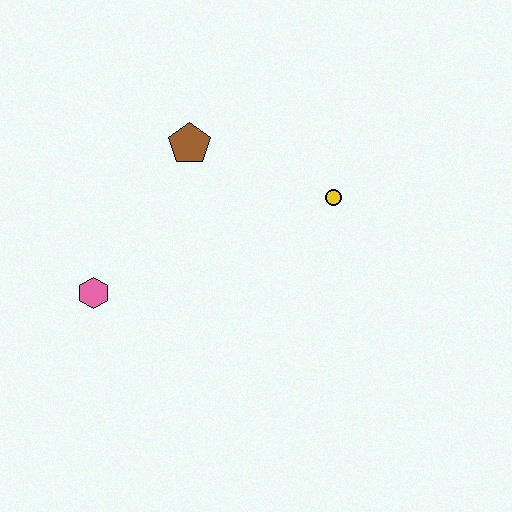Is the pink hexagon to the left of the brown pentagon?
Yes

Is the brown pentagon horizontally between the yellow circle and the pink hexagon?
Yes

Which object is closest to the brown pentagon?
The yellow circle is closest to the brown pentagon.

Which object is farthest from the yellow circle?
The pink hexagon is farthest from the yellow circle.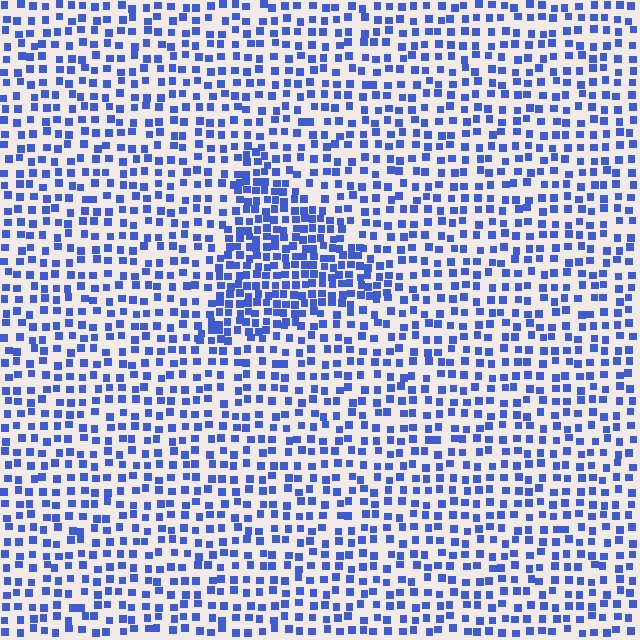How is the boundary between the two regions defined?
The boundary is defined by a change in element density (approximately 1.9x ratio). All elements are the same color, size, and shape.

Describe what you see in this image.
The image contains small blue elements arranged at two different densities. A triangle-shaped region is visible where the elements are more densely packed than the surrounding area.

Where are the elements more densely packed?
The elements are more densely packed inside the triangle boundary.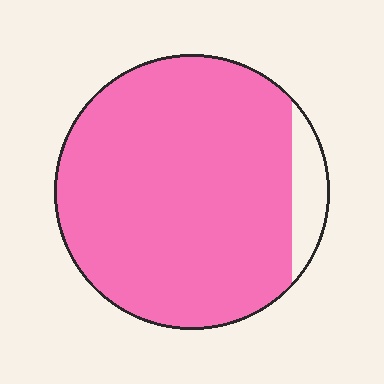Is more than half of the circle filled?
Yes.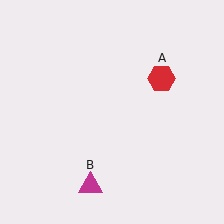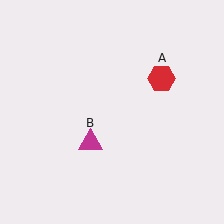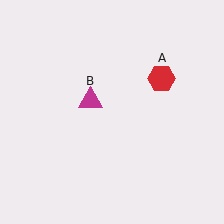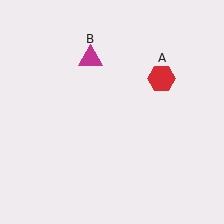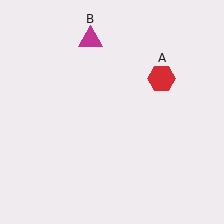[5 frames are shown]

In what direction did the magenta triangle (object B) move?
The magenta triangle (object B) moved up.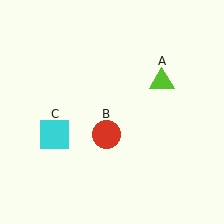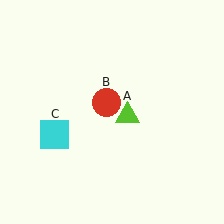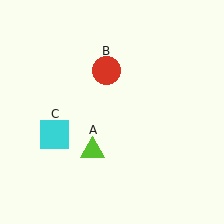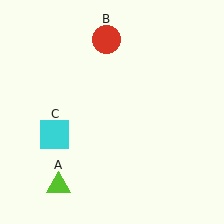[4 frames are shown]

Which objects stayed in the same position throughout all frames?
Cyan square (object C) remained stationary.